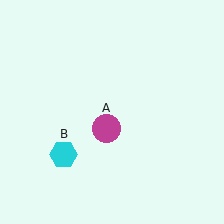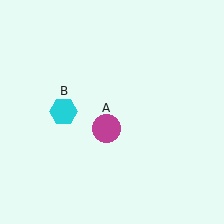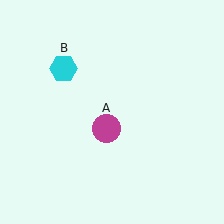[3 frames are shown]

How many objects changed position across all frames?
1 object changed position: cyan hexagon (object B).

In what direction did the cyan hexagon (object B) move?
The cyan hexagon (object B) moved up.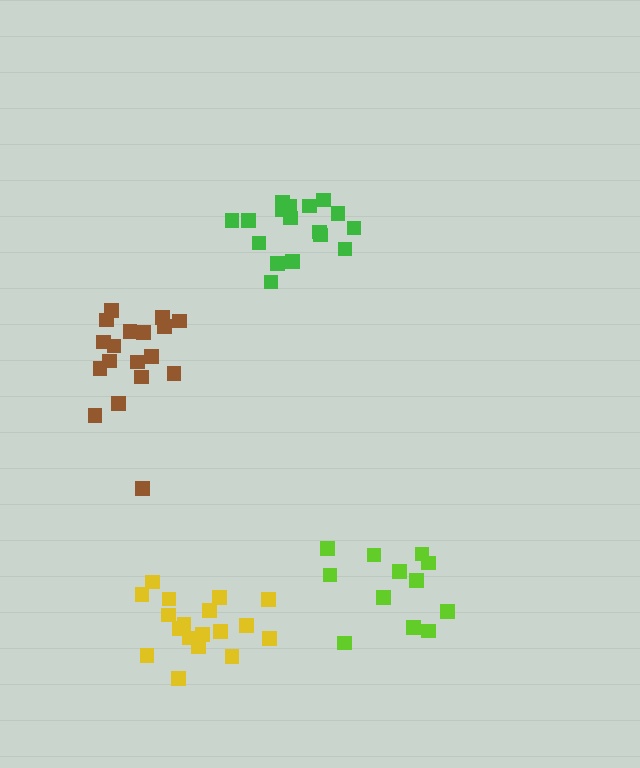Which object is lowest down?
The yellow cluster is bottommost.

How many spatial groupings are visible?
There are 4 spatial groupings.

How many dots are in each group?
Group 1: 18 dots, Group 2: 12 dots, Group 3: 17 dots, Group 4: 18 dots (65 total).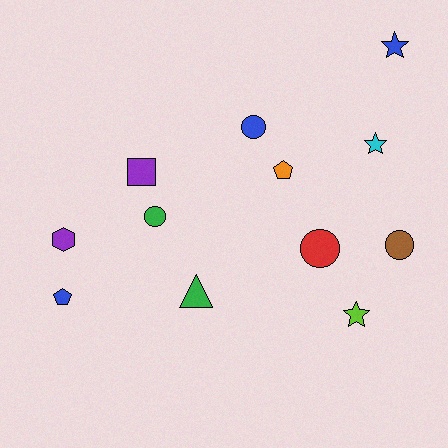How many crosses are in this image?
There are no crosses.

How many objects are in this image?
There are 12 objects.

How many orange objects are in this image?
There is 1 orange object.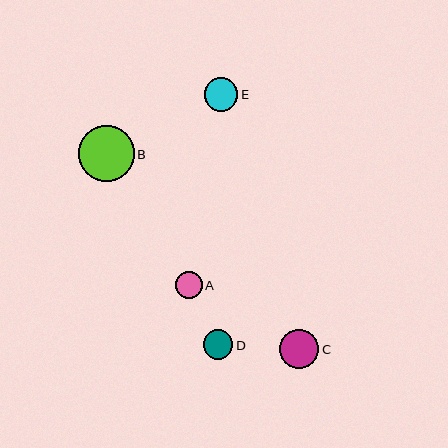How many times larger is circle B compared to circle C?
Circle B is approximately 1.4 times the size of circle C.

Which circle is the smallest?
Circle A is the smallest with a size of approximately 27 pixels.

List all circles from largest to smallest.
From largest to smallest: B, C, E, D, A.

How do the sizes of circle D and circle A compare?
Circle D and circle A are approximately the same size.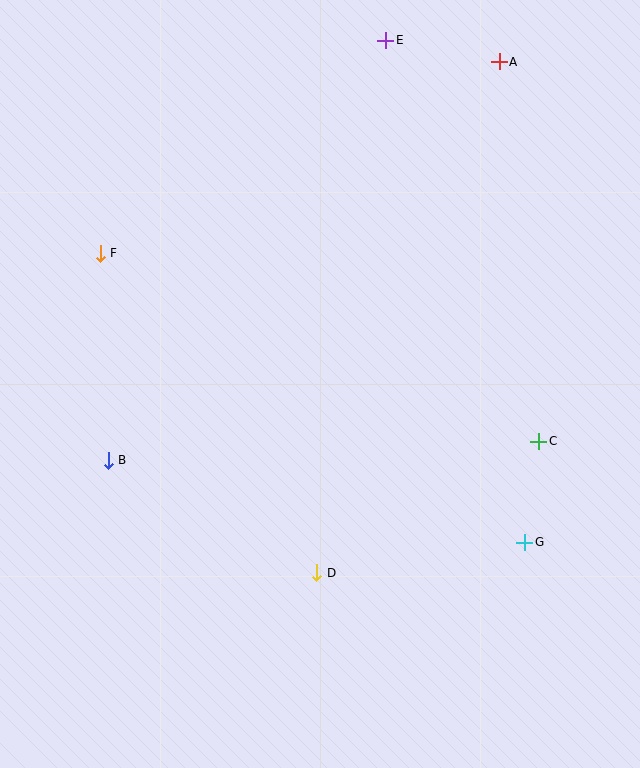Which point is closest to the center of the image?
Point D at (317, 573) is closest to the center.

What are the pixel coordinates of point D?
Point D is at (317, 573).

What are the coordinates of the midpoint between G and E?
The midpoint between G and E is at (455, 291).